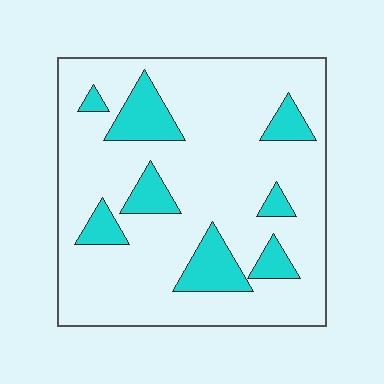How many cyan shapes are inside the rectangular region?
8.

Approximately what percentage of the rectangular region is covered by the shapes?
Approximately 20%.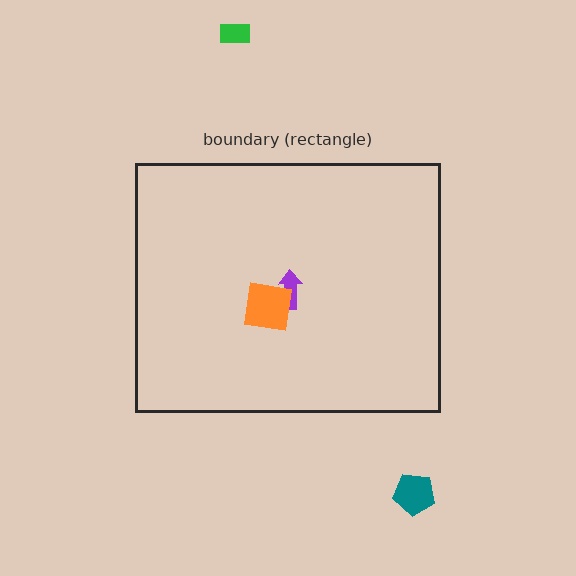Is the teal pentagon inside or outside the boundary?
Outside.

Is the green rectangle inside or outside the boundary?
Outside.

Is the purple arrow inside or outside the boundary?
Inside.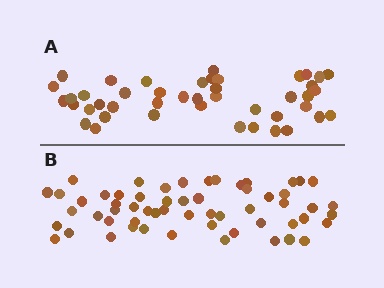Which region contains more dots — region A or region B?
Region B (the bottom region) has more dots.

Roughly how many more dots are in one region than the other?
Region B has approximately 15 more dots than region A.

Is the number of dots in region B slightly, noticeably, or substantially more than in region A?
Region B has noticeably more, but not dramatically so. The ratio is roughly 1.3 to 1.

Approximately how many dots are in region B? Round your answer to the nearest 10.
About 60 dots. (The exact count is 58, which rounds to 60.)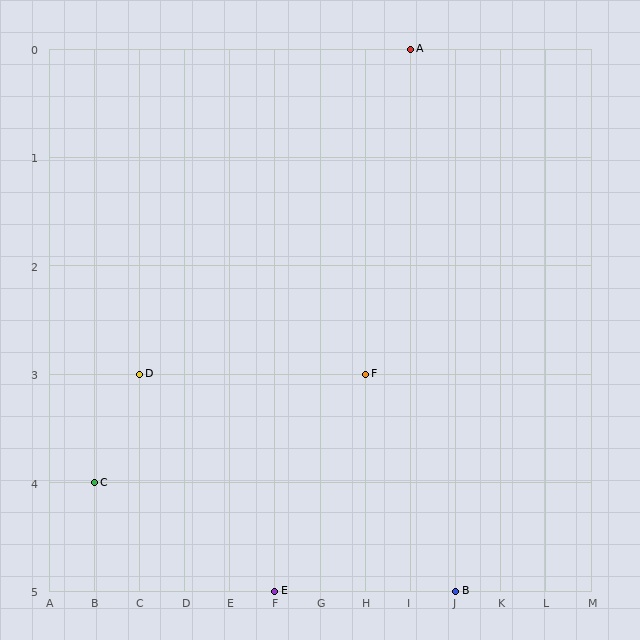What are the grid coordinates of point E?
Point E is at grid coordinates (F, 5).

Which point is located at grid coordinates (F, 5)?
Point E is at (F, 5).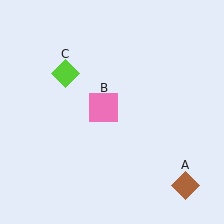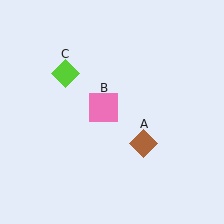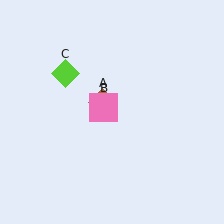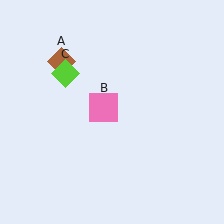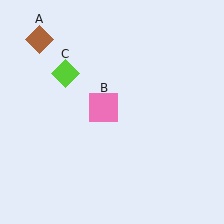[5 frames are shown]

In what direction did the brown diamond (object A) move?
The brown diamond (object A) moved up and to the left.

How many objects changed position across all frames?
1 object changed position: brown diamond (object A).